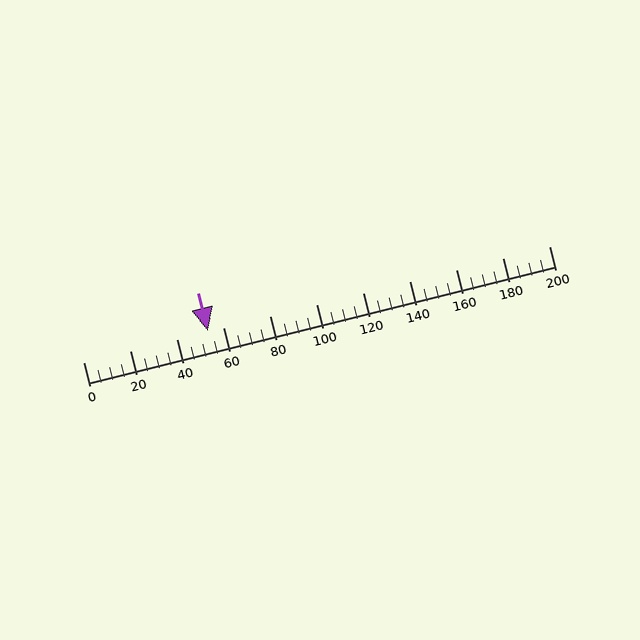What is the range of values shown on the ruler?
The ruler shows values from 0 to 200.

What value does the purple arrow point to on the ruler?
The purple arrow points to approximately 54.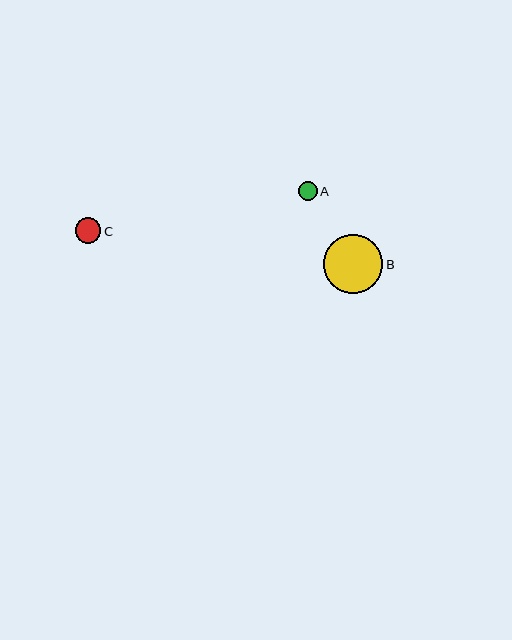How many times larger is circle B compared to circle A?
Circle B is approximately 3.1 times the size of circle A.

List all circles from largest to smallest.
From largest to smallest: B, C, A.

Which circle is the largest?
Circle B is the largest with a size of approximately 59 pixels.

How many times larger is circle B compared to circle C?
Circle B is approximately 2.3 times the size of circle C.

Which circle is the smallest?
Circle A is the smallest with a size of approximately 19 pixels.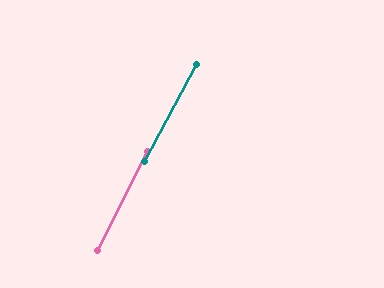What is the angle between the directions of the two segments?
Approximately 1 degree.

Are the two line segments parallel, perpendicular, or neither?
Parallel — their directions differ by only 1.4°.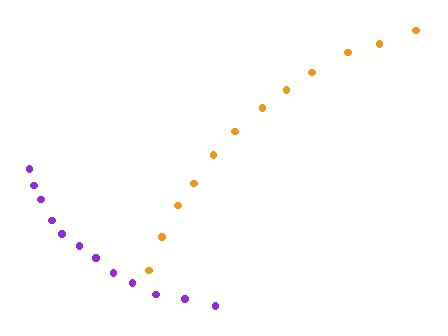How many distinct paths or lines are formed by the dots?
There are 2 distinct paths.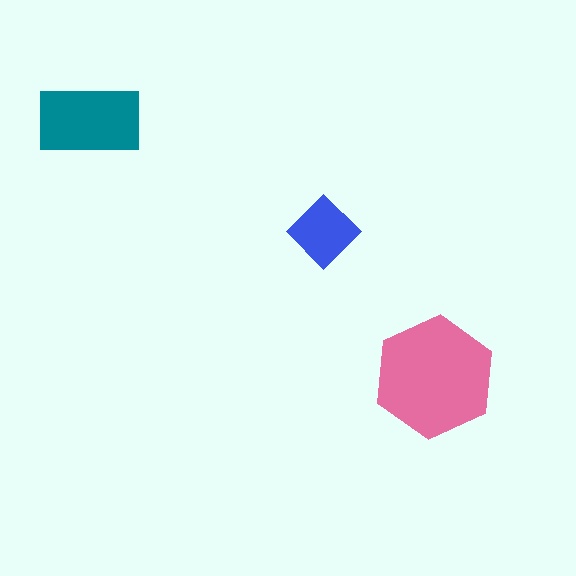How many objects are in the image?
There are 3 objects in the image.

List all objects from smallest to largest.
The blue diamond, the teal rectangle, the pink hexagon.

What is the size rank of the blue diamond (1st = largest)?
3rd.